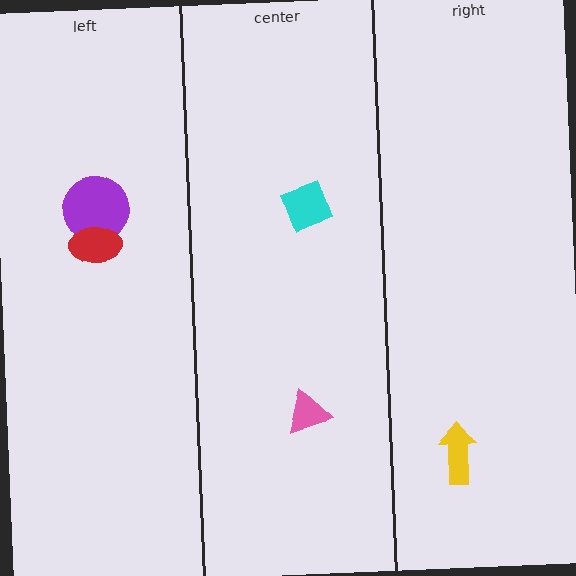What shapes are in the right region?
The yellow arrow.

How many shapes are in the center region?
2.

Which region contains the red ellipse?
The left region.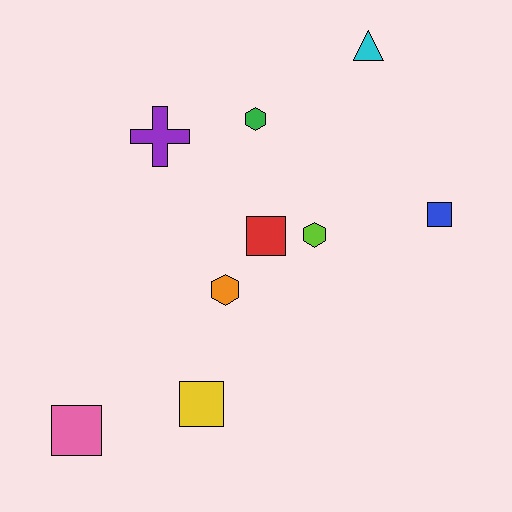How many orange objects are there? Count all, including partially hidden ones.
There is 1 orange object.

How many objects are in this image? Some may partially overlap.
There are 9 objects.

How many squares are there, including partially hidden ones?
There are 4 squares.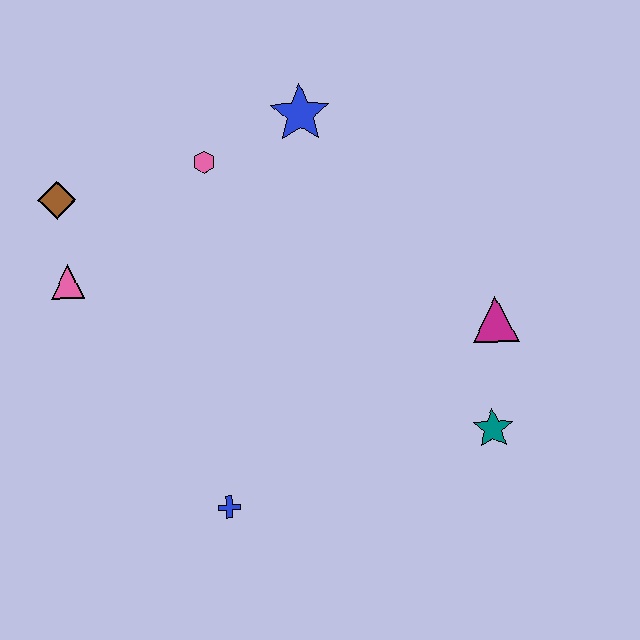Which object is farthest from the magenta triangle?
The brown diamond is farthest from the magenta triangle.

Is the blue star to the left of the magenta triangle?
Yes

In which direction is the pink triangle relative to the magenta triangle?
The pink triangle is to the left of the magenta triangle.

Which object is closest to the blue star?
The pink hexagon is closest to the blue star.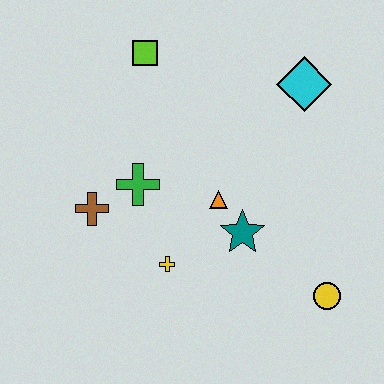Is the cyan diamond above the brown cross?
Yes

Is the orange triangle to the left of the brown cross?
No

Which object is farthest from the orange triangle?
The lime square is farthest from the orange triangle.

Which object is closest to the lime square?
The green cross is closest to the lime square.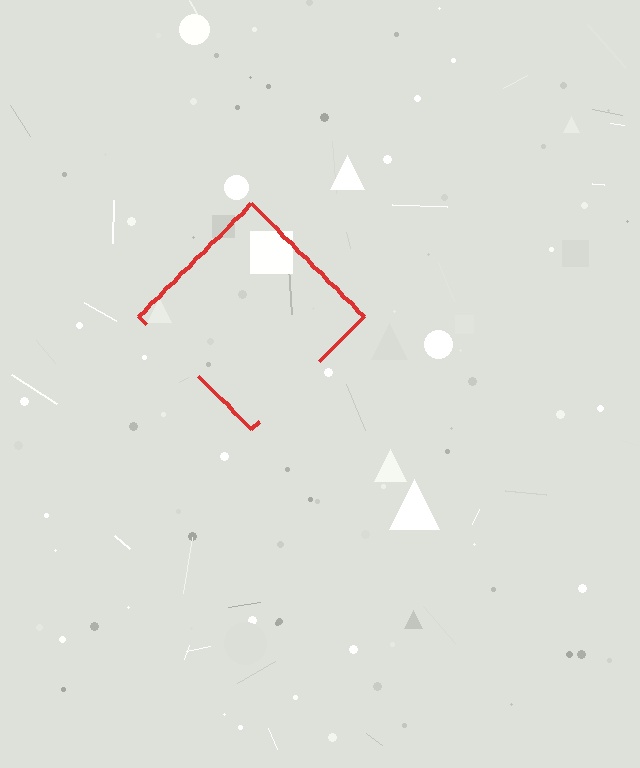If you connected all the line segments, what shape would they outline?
They would outline a diamond.